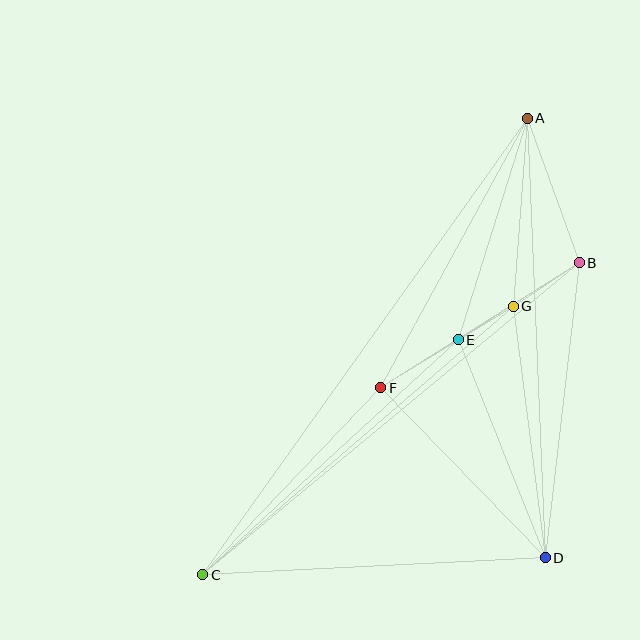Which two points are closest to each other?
Points E and G are closest to each other.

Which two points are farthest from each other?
Points A and C are farthest from each other.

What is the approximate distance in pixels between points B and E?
The distance between B and E is approximately 144 pixels.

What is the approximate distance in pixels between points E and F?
The distance between E and F is approximately 91 pixels.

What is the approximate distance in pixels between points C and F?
The distance between C and F is approximately 258 pixels.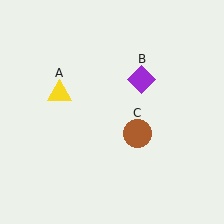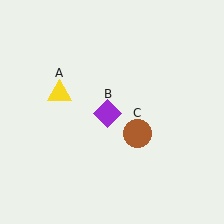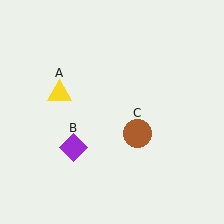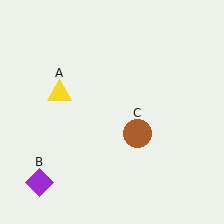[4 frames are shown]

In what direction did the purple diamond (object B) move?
The purple diamond (object B) moved down and to the left.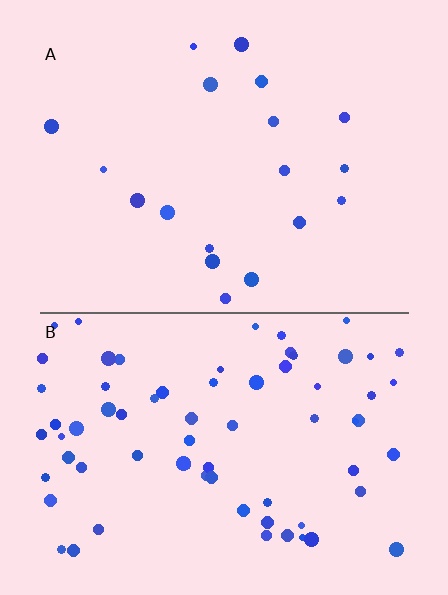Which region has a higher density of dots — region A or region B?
B (the bottom).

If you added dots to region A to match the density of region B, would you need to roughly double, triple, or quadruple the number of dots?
Approximately quadruple.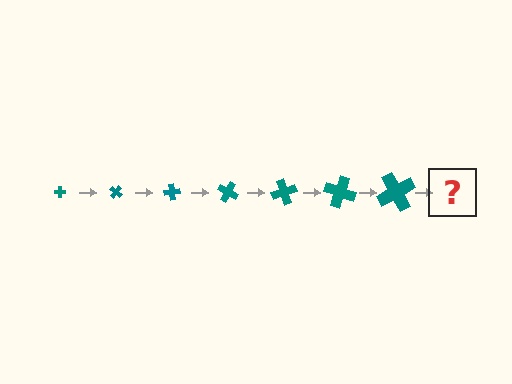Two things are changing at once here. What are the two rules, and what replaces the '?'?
The two rules are that the cross grows larger each step and it rotates 40 degrees each step. The '?' should be a cross, larger than the previous one and rotated 280 degrees from the start.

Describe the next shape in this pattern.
It should be a cross, larger than the previous one and rotated 280 degrees from the start.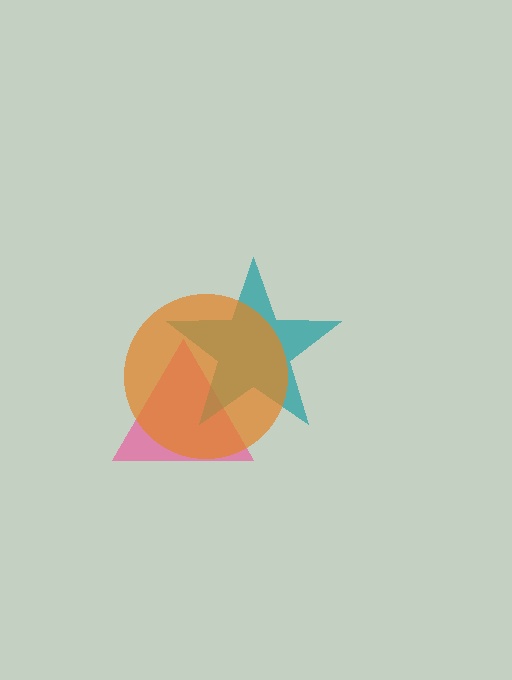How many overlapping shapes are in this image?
There are 3 overlapping shapes in the image.